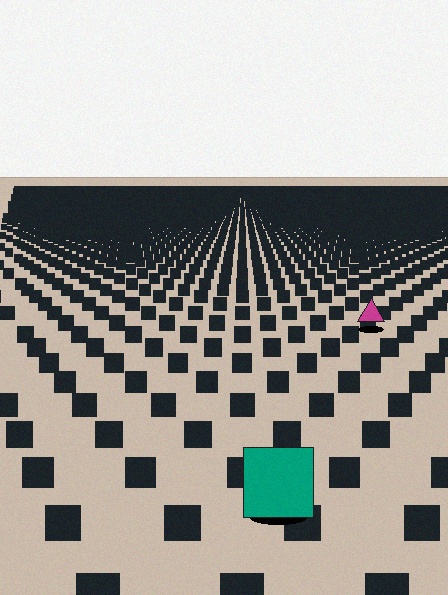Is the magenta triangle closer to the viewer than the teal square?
No. The teal square is closer — you can tell from the texture gradient: the ground texture is coarser near it.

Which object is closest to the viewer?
The teal square is closest. The texture marks near it are larger and more spread out.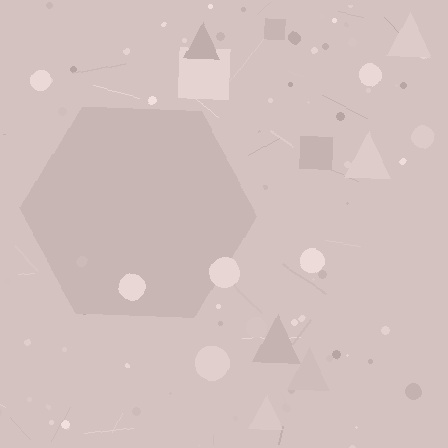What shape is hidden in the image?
A hexagon is hidden in the image.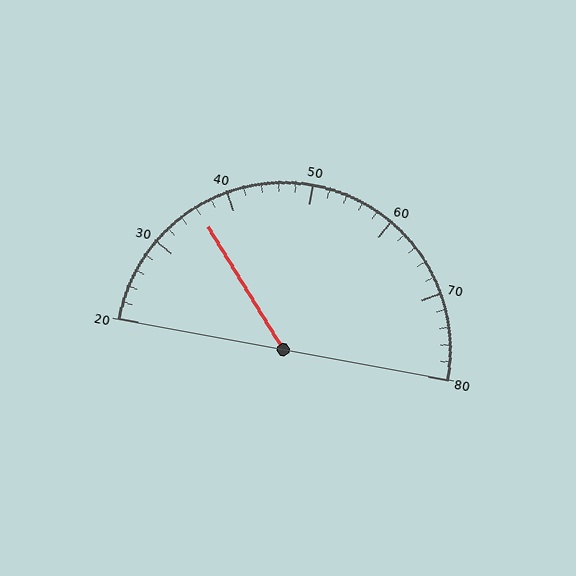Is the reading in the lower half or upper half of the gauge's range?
The reading is in the lower half of the range (20 to 80).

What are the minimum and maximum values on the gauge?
The gauge ranges from 20 to 80.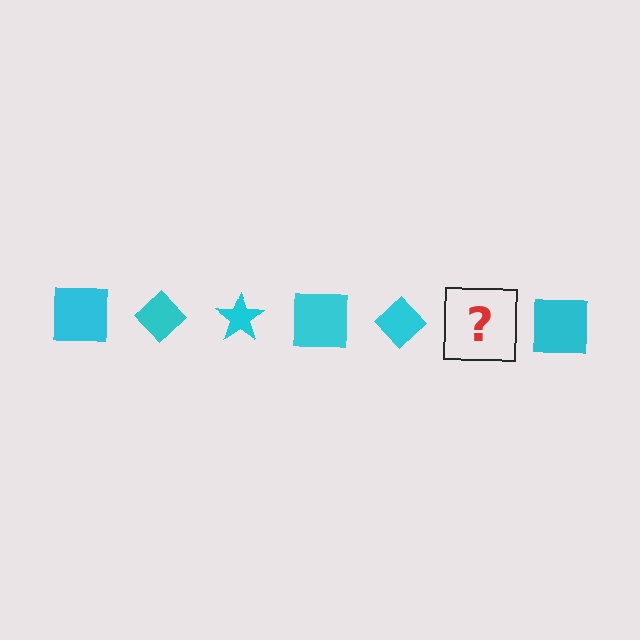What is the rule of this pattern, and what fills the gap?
The rule is that the pattern cycles through square, diamond, star shapes in cyan. The gap should be filled with a cyan star.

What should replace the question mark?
The question mark should be replaced with a cyan star.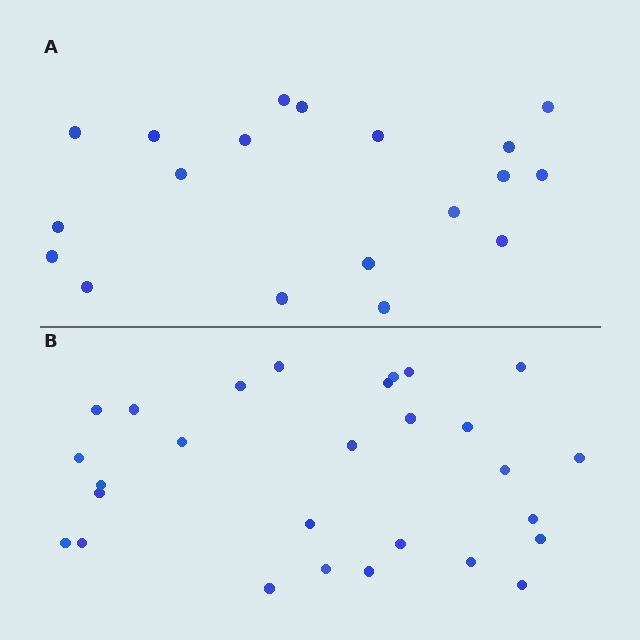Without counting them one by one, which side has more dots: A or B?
Region B (the bottom region) has more dots.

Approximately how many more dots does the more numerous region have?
Region B has roughly 8 or so more dots than region A.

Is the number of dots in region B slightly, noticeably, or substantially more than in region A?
Region B has substantially more. The ratio is roughly 1.5 to 1.